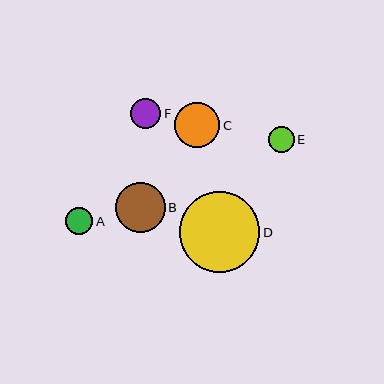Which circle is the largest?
Circle D is the largest with a size of approximately 80 pixels.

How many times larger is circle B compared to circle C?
Circle B is approximately 1.1 times the size of circle C.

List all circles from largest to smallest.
From largest to smallest: D, B, C, F, A, E.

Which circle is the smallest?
Circle E is the smallest with a size of approximately 26 pixels.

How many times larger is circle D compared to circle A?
Circle D is approximately 3.0 times the size of circle A.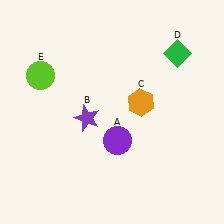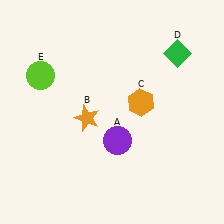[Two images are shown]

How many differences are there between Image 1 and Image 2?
There is 1 difference between the two images.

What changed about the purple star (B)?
In Image 1, B is purple. In Image 2, it changed to orange.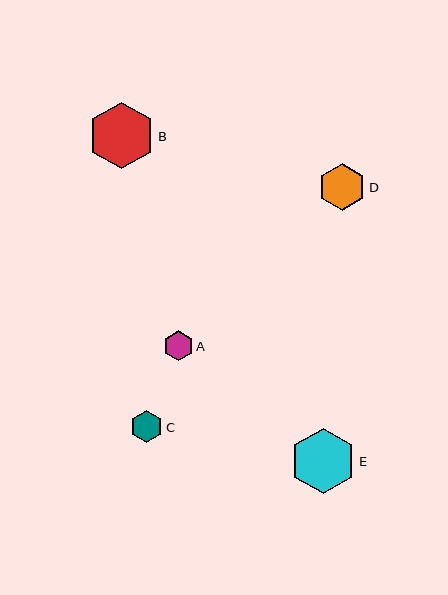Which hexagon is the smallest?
Hexagon A is the smallest with a size of approximately 30 pixels.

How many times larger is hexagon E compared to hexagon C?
Hexagon E is approximately 2.0 times the size of hexagon C.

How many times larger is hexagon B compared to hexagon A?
Hexagon B is approximately 2.2 times the size of hexagon A.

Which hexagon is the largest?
Hexagon B is the largest with a size of approximately 67 pixels.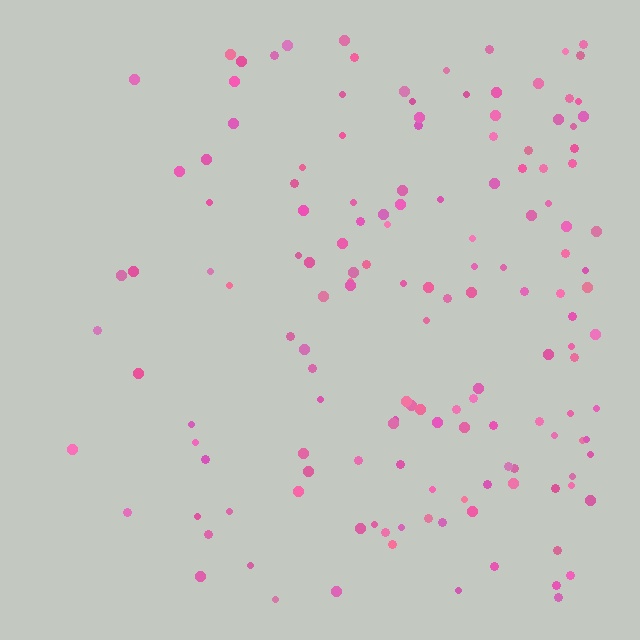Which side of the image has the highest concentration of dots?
The right.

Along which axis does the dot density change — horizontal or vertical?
Horizontal.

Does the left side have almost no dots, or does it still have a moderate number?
Still a moderate number, just noticeably fewer than the right.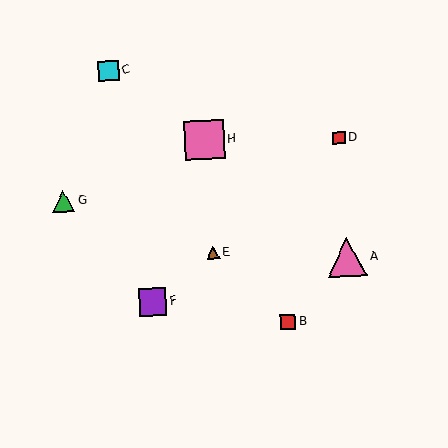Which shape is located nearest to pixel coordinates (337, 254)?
The pink triangle (labeled A) at (347, 257) is nearest to that location.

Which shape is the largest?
The pink triangle (labeled A) is the largest.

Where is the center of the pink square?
The center of the pink square is at (204, 140).